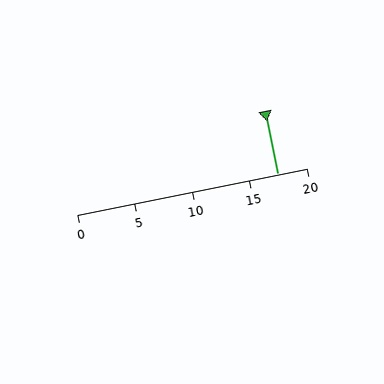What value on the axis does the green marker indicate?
The marker indicates approximately 17.5.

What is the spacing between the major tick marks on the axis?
The major ticks are spaced 5 apart.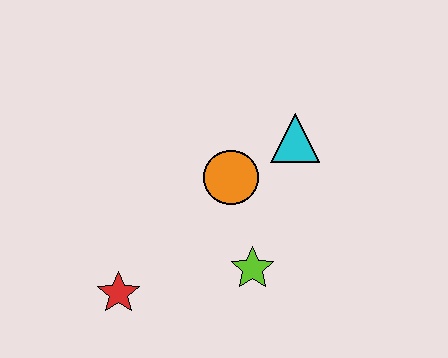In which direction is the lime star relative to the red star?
The lime star is to the right of the red star.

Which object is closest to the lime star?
The orange circle is closest to the lime star.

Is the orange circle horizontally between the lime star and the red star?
Yes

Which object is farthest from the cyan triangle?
The red star is farthest from the cyan triangle.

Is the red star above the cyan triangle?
No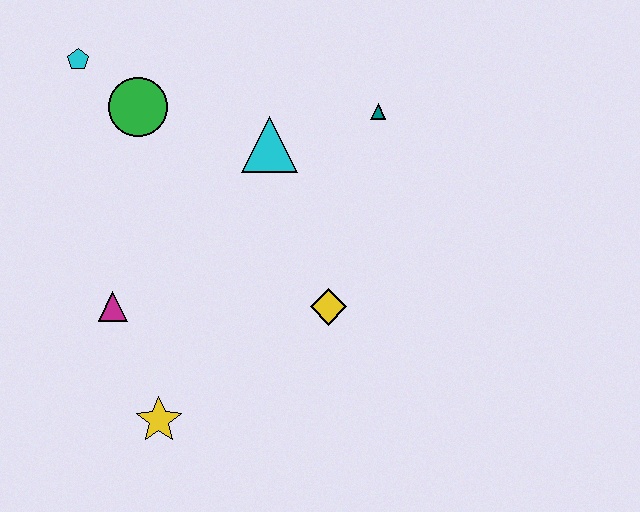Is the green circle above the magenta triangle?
Yes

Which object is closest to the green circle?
The cyan pentagon is closest to the green circle.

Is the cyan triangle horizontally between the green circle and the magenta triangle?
No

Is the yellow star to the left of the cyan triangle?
Yes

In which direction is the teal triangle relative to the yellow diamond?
The teal triangle is above the yellow diamond.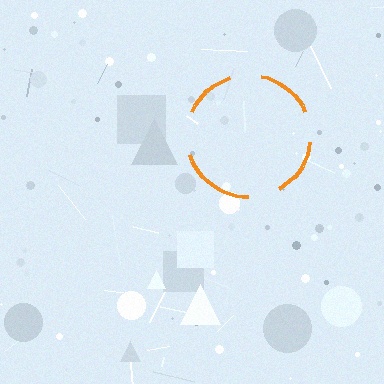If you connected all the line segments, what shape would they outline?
They would outline a circle.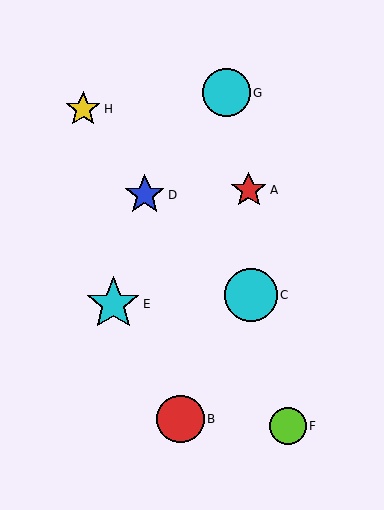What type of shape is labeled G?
Shape G is a cyan circle.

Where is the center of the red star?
The center of the red star is at (249, 190).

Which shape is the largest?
The cyan star (labeled E) is the largest.